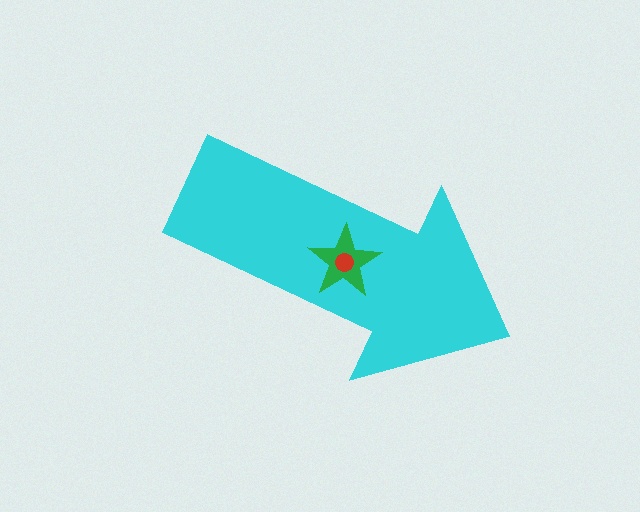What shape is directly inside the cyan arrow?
The green star.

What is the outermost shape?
The cyan arrow.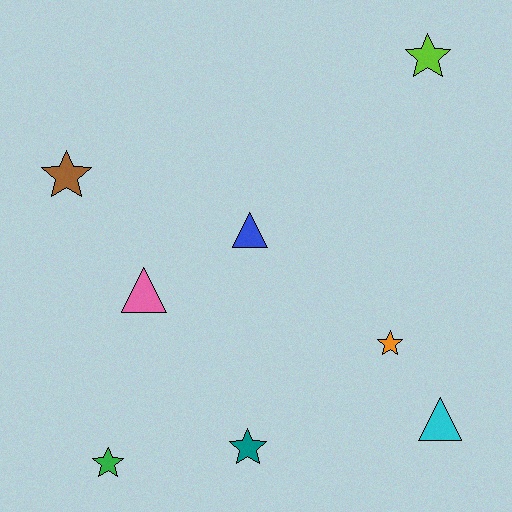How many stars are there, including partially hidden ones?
There are 5 stars.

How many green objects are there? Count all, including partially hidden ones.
There is 1 green object.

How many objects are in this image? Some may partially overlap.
There are 8 objects.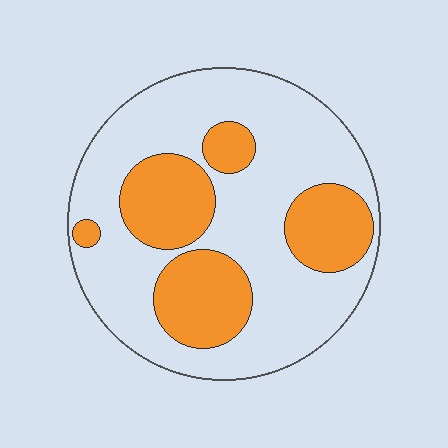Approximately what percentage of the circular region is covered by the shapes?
Approximately 30%.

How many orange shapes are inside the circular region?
5.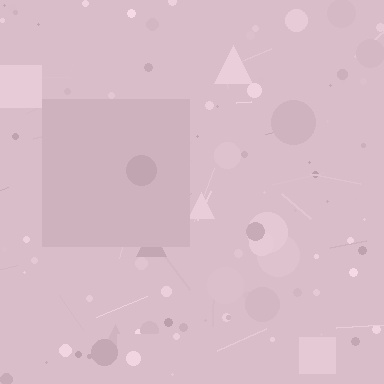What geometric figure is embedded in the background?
A square is embedded in the background.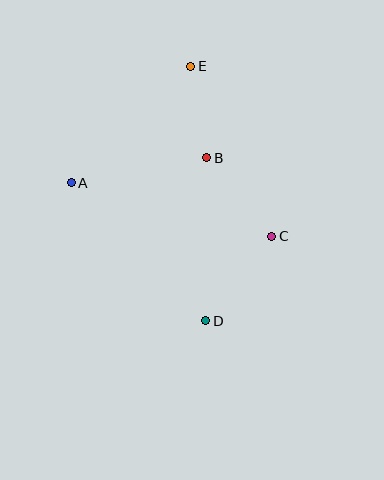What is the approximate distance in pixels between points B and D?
The distance between B and D is approximately 163 pixels.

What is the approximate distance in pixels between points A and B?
The distance between A and B is approximately 138 pixels.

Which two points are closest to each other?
Points B and E are closest to each other.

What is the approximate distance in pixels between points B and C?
The distance between B and C is approximately 102 pixels.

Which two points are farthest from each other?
Points D and E are farthest from each other.